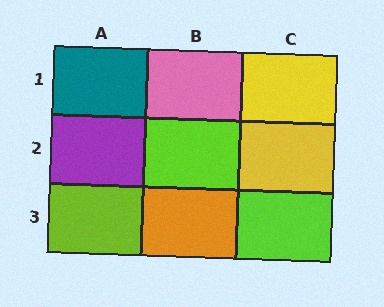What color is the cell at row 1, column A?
Teal.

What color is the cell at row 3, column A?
Lime.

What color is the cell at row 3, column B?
Orange.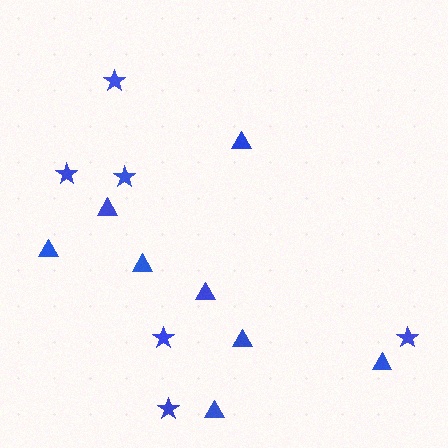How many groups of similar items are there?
There are 2 groups: one group of stars (6) and one group of triangles (8).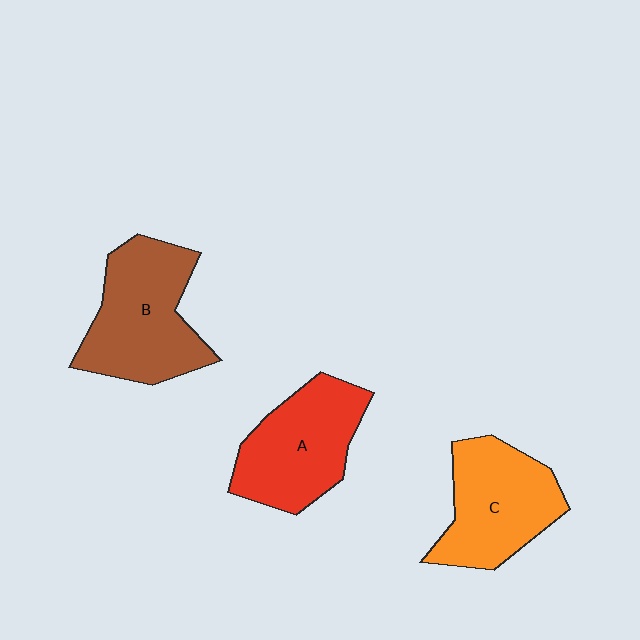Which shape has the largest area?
Shape B (brown).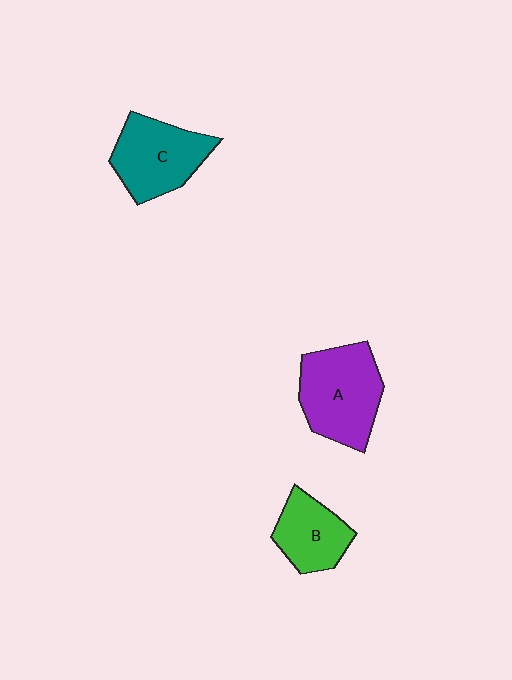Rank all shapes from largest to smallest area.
From largest to smallest: A (purple), C (teal), B (green).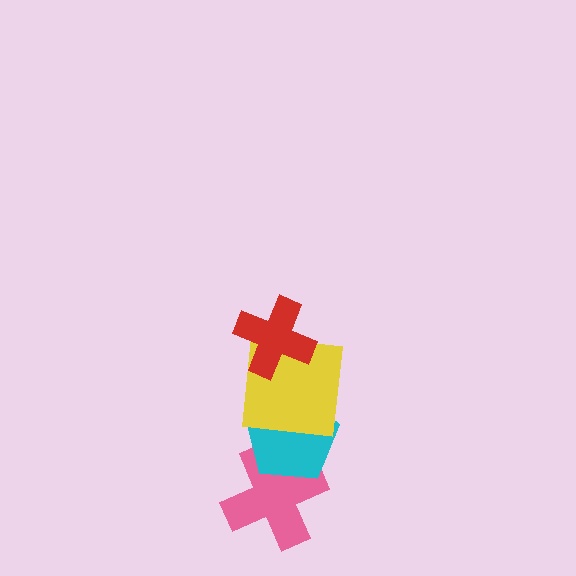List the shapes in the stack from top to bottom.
From top to bottom: the red cross, the yellow square, the cyan pentagon, the pink cross.